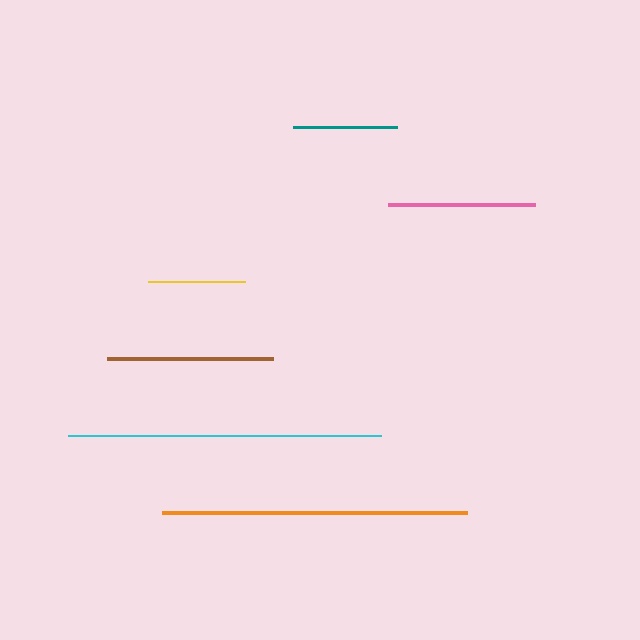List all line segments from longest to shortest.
From longest to shortest: cyan, orange, brown, pink, teal, yellow.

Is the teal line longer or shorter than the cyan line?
The cyan line is longer than the teal line.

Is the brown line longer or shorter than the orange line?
The orange line is longer than the brown line.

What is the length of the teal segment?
The teal segment is approximately 104 pixels long.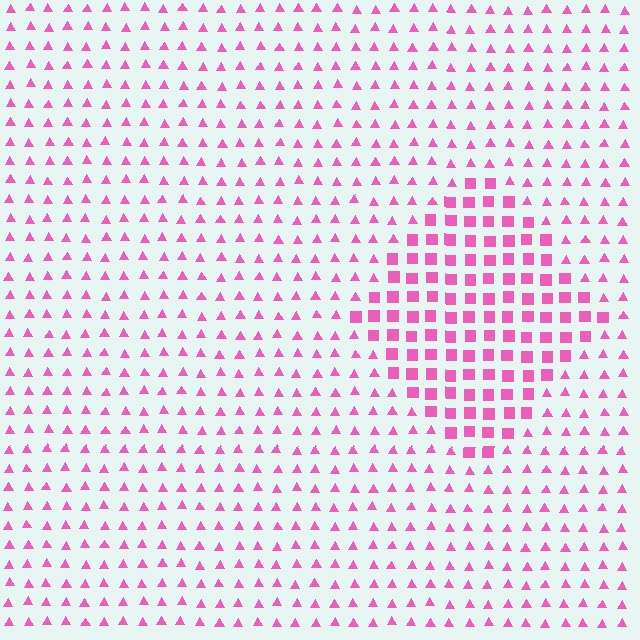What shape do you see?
I see a diamond.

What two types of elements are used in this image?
The image uses squares inside the diamond region and triangles outside it.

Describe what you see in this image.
The image is filled with small pink elements arranged in a uniform grid. A diamond-shaped region contains squares, while the surrounding area contains triangles. The boundary is defined purely by the change in element shape.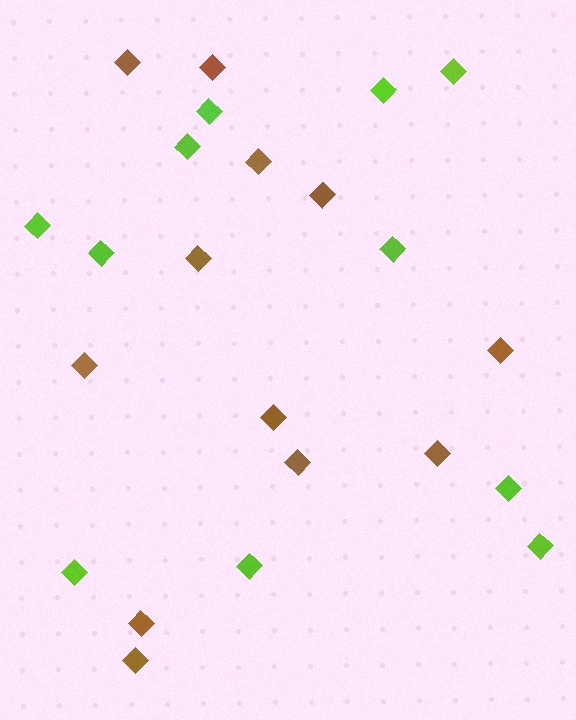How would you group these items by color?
There are 2 groups: one group of brown diamonds (12) and one group of lime diamonds (11).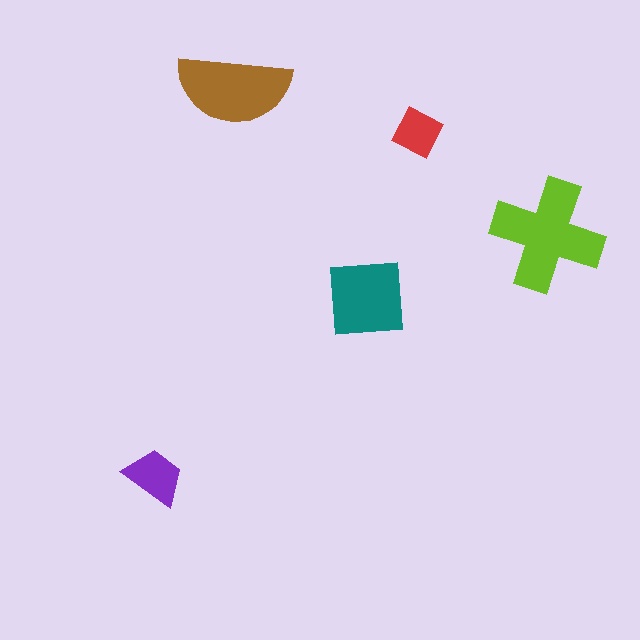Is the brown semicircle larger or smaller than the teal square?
Larger.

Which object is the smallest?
The red square.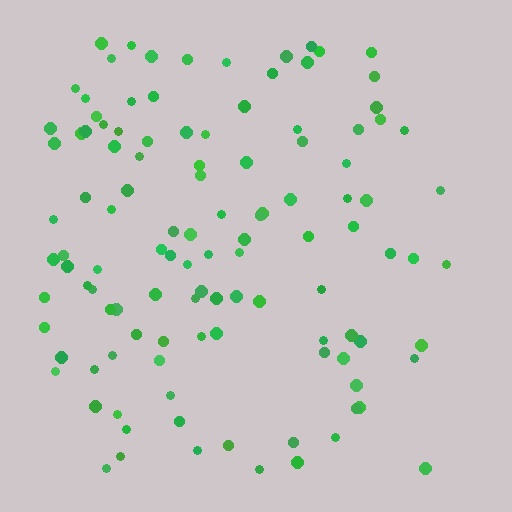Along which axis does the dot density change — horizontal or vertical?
Horizontal.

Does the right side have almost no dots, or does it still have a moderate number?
Still a moderate number, just noticeably fewer than the left.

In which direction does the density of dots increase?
From right to left, with the left side densest.